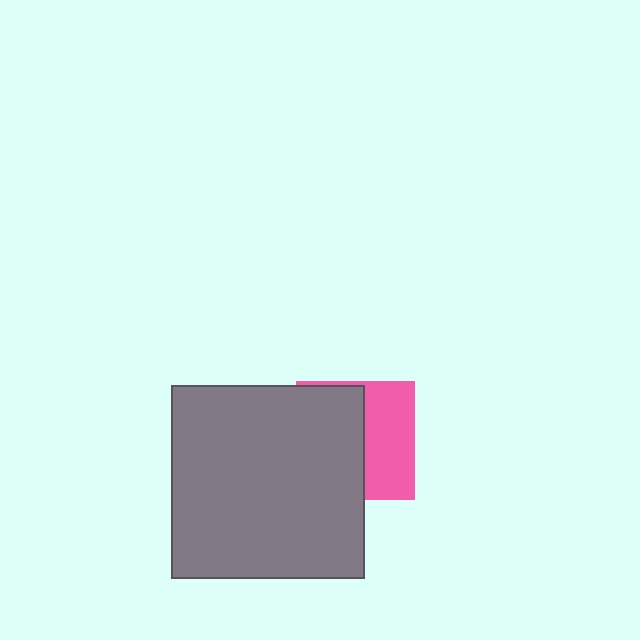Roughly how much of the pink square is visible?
A small part of it is visible (roughly 44%).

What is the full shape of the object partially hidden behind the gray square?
The partially hidden object is a pink square.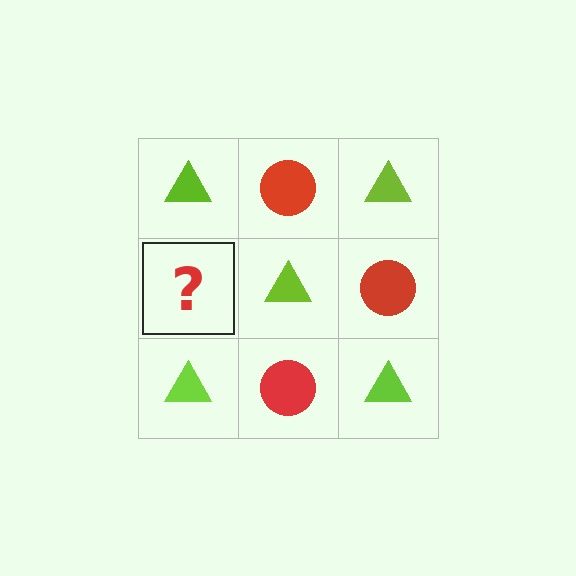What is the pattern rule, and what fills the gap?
The rule is that it alternates lime triangle and red circle in a checkerboard pattern. The gap should be filled with a red circle.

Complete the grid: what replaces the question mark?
The question mark should be replaced with a red circle.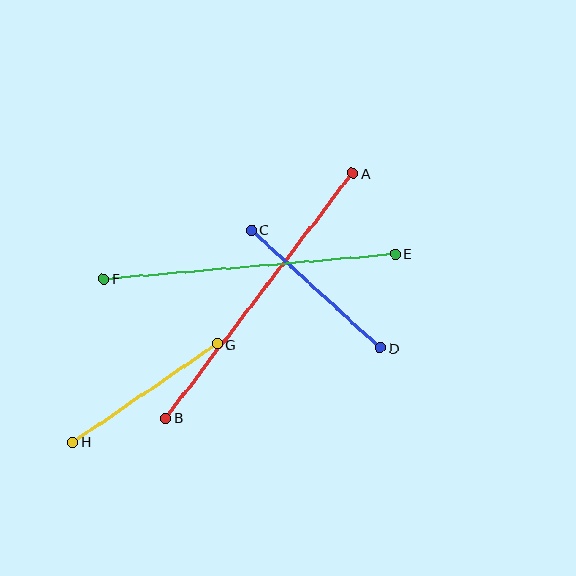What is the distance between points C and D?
The distance is approximately 174 pixels.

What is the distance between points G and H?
The distance is approximately 174 pixels.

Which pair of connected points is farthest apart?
Points A and B are farthest apart.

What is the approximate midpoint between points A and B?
The midpoint is at approximately (259, 296) pixels.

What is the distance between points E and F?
The distance is approximately 292 pixels.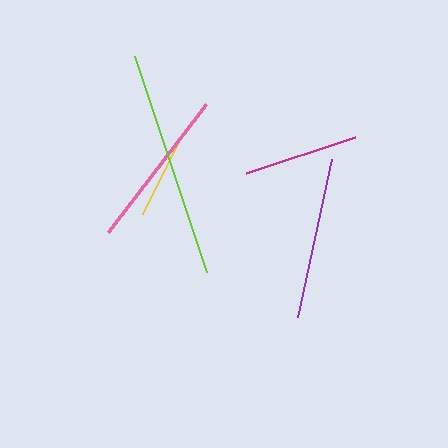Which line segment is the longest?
The lime line is the longest at approximately 228 pixels.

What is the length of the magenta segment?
The magenta segment is approximately 114 pixels long.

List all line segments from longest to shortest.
From longest to shortest: lime, purple, pink, magenta, yellow.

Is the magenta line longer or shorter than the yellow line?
The magenta line is longer than the yellow line.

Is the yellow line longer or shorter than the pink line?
The pink line is longer than the yellow line.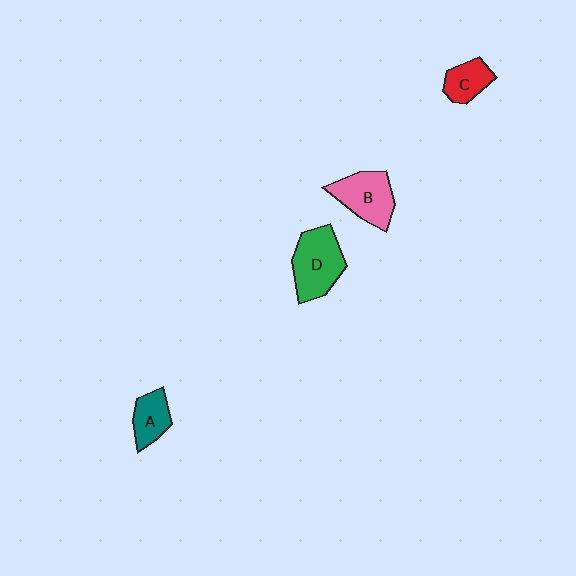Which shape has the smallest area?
Shape C (red).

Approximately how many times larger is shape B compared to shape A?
Approximately 1.5 times.